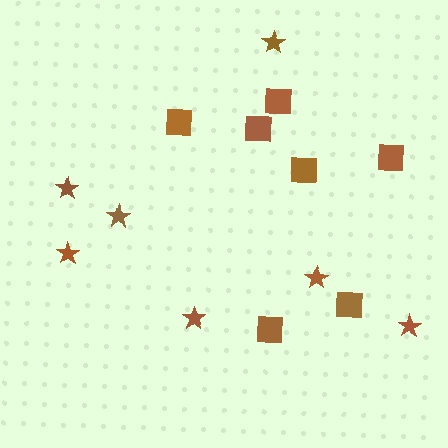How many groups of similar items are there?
There are 2 groups: one group of stars (7) and one group of squares (7).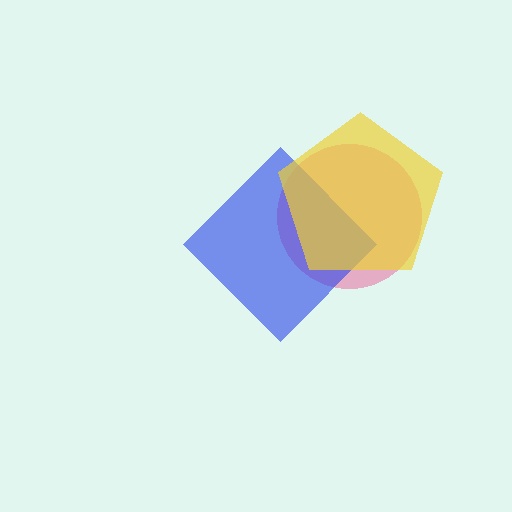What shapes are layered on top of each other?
The layered shapes are: a pink circle, a blue diamond, a yellow pentagon.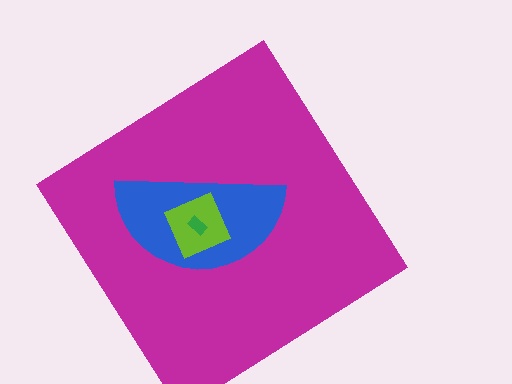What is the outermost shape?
The magenta diamond.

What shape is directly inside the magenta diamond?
The blue semicircle.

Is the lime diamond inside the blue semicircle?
Yes.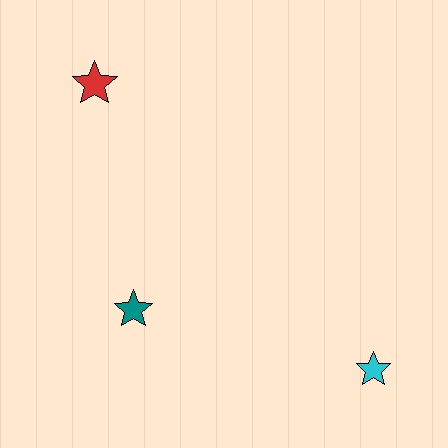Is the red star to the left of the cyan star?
Yes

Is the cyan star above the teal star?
No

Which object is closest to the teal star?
The red star is closest to the teal star.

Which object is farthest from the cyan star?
The red star is farthest from the cyan star.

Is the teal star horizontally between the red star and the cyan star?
Yes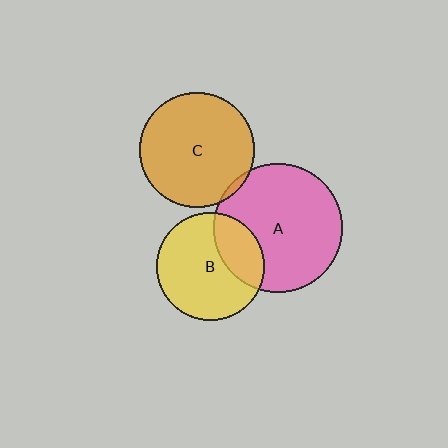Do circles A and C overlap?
Yes.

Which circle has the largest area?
Circle A (pink).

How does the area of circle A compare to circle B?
Approximately 1.4 times.